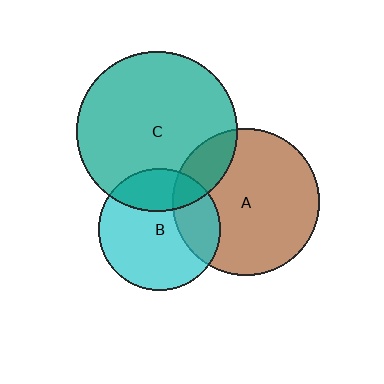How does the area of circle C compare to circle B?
Approximately 1.7 times.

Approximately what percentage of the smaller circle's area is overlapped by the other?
Approximately 25%.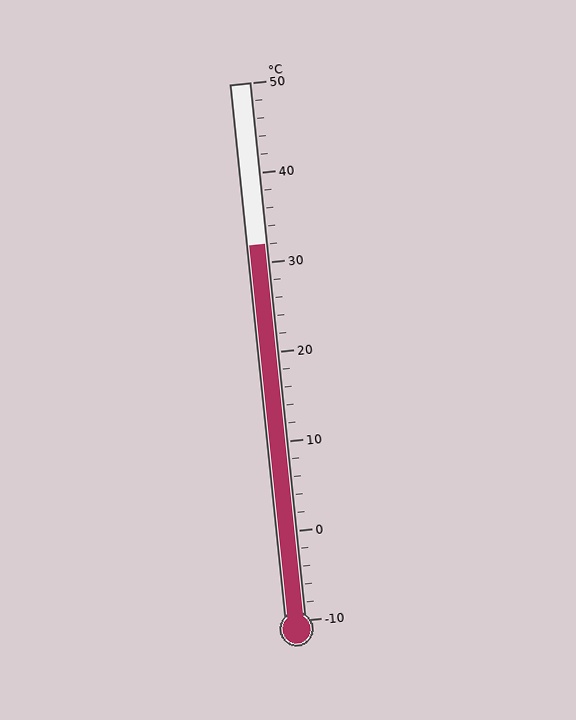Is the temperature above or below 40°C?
The temperature is below 40°C.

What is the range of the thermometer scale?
The thermometer scale ranges from -10°C to 50°C.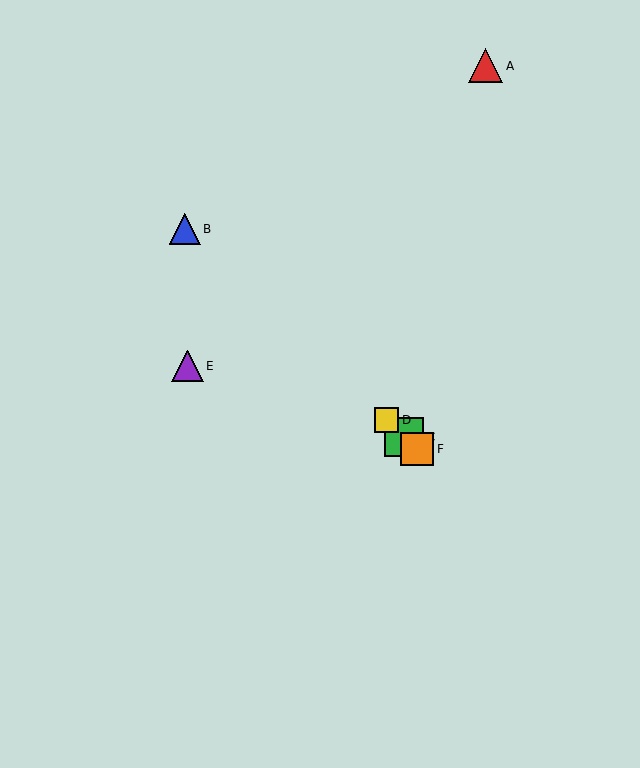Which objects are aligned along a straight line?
Objects B, C, D, F are aligned along a straight line.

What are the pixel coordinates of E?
Object E is at (187, 366).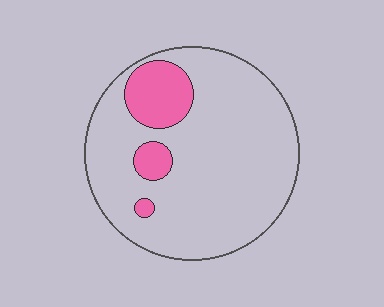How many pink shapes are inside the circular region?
3.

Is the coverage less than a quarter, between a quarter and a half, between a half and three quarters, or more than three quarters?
Less than a quarter.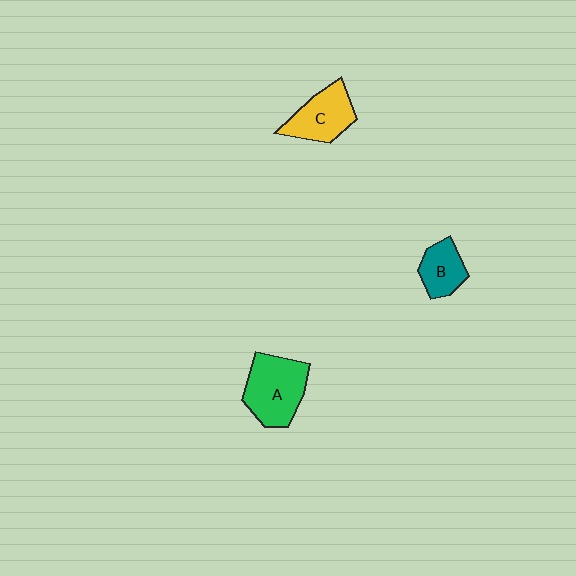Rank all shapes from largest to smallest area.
From largest to smallest: A (green), C (yellow), B (teal).